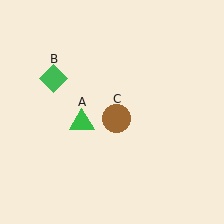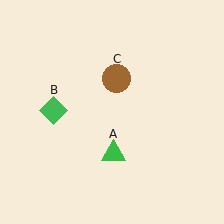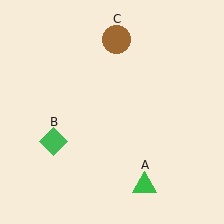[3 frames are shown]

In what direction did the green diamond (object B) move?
The green diamond (object B) moved down.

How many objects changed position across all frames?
3 objects changed position: green triangle (object A), green diamond (object B), brown circle (object C).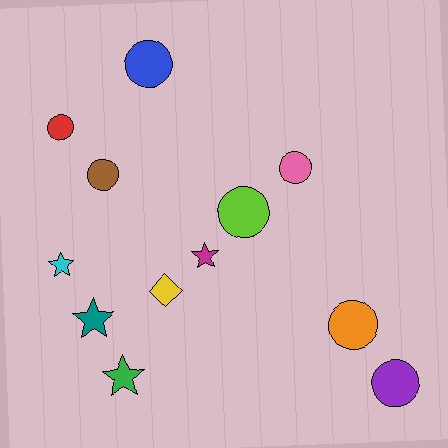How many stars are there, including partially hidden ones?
There are 4 stars.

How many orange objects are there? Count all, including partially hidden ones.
There is 1 orange object.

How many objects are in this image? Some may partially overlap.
There are 12 objects.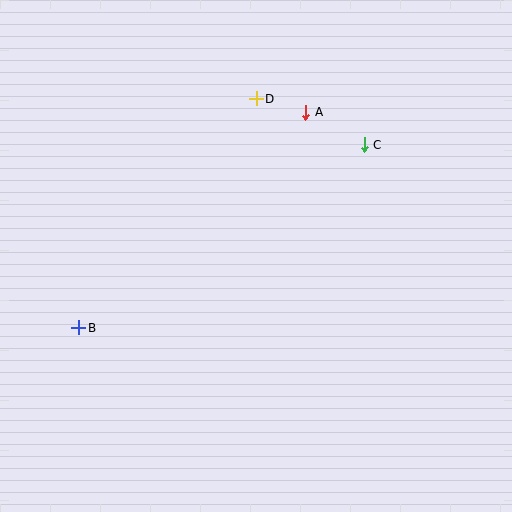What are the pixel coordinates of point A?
Point A is at (306, 112).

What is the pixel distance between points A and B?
The distance between A and B is 313 pixels.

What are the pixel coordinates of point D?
Point D is at (256, 99).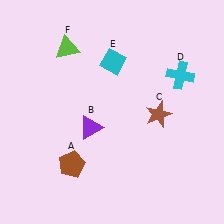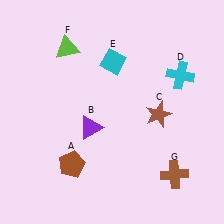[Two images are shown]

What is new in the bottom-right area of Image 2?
A brown cross (G) was added in the bottom-right area of Image 2.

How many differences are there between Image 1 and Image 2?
There is 1 difference between the two images.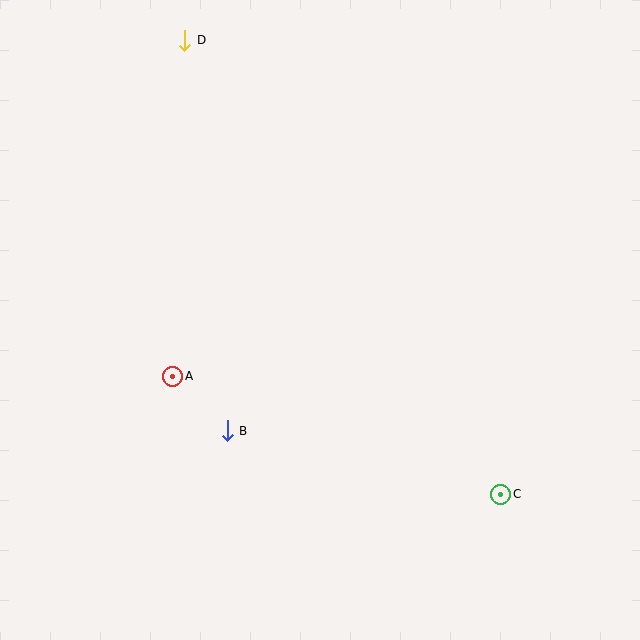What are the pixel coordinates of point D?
Point D is at (185, 40).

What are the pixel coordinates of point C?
Point C is at (501, 494).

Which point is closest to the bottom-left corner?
Point B is closest to the bottom-left corner.